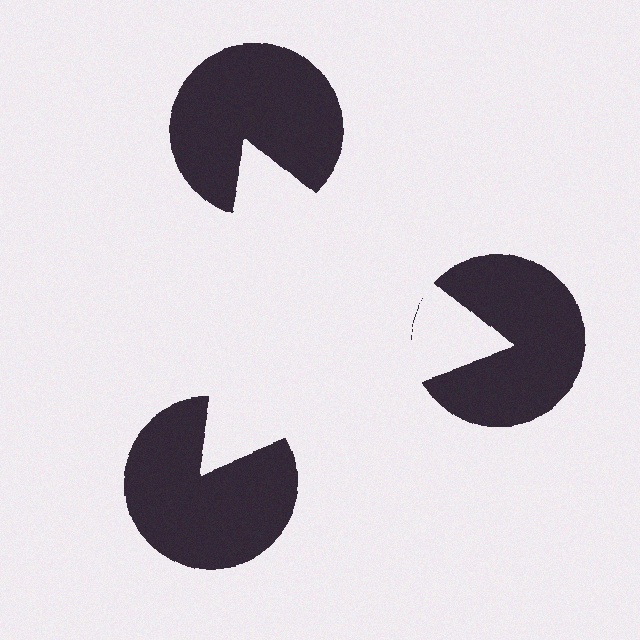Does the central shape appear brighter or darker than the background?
It typically appears slightly brighter than the background, even though no actual brightness change is drawn.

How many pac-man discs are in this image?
There are 3 — one at each vertex of the illusory triangle.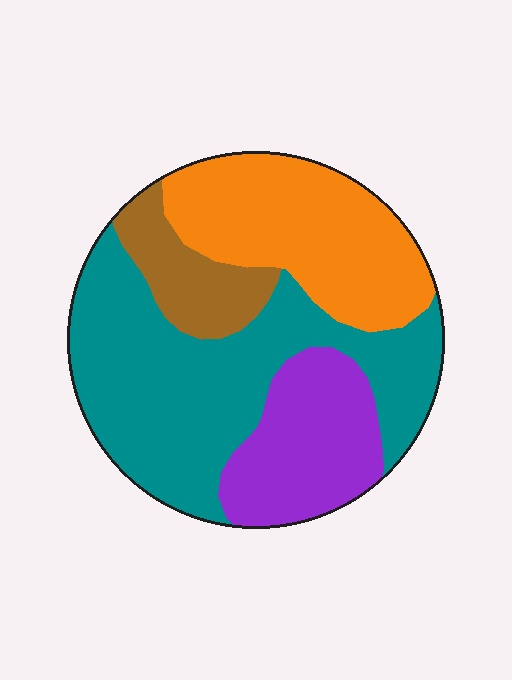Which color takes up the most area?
Teal, at roughly 45%.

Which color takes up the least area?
Brown, at roughly 10%.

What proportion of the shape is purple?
Purple takes up about one fifth (1/5) of the shape.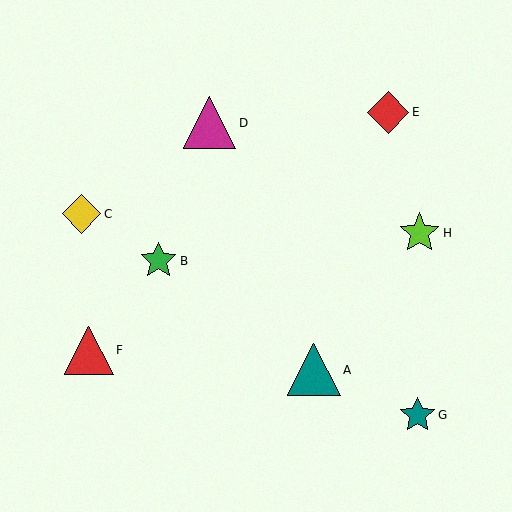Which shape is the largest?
The teal triangle (labeled A) is the largest.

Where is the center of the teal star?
The center of the teal star is at (418, 415).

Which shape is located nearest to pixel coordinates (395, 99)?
The red diamond (labeled E) at (388, 112) is nearest to that location.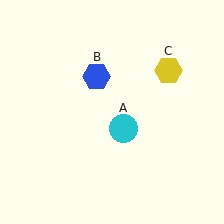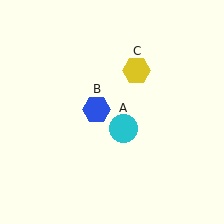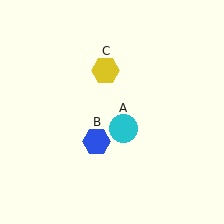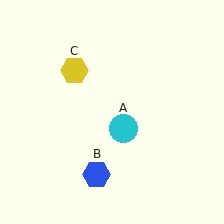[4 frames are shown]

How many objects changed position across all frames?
2 objects changed position: blue hexagon (object B), yellow hexagon (object C).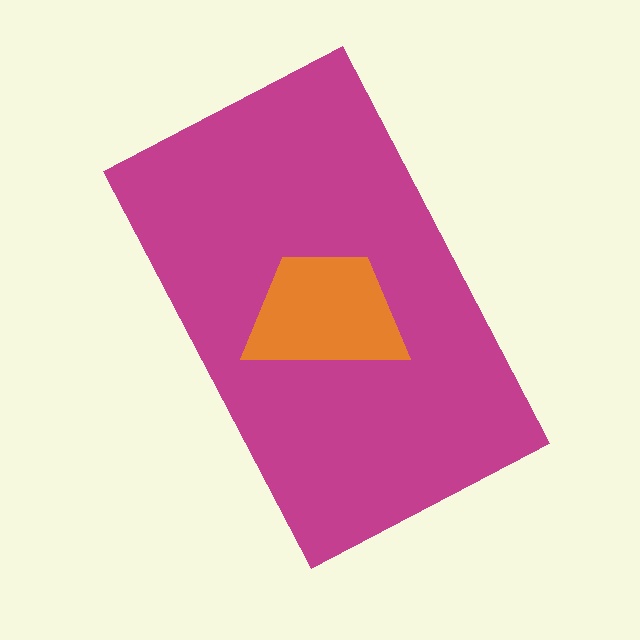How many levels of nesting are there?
2.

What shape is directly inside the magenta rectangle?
The orange trapezoid.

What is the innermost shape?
The orange trapezoid.